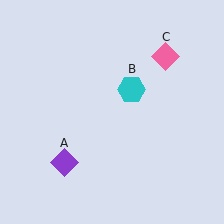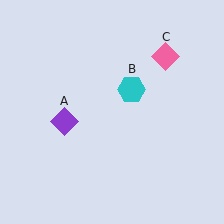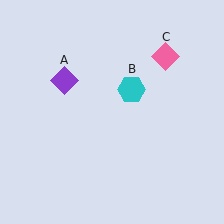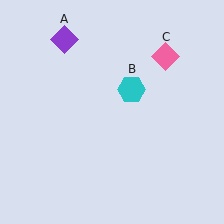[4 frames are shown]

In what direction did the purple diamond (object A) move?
The purple diamond (object A) moved up.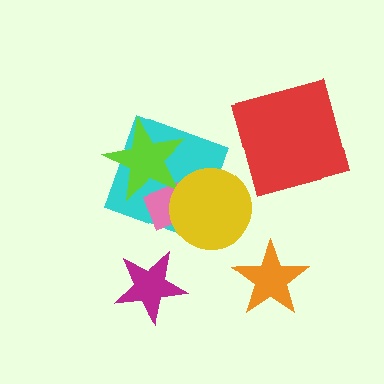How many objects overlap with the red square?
0 objects overlap with the red square.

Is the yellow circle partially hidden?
No, no other shape covers it.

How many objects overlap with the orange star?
0 objects overlap with the orange star.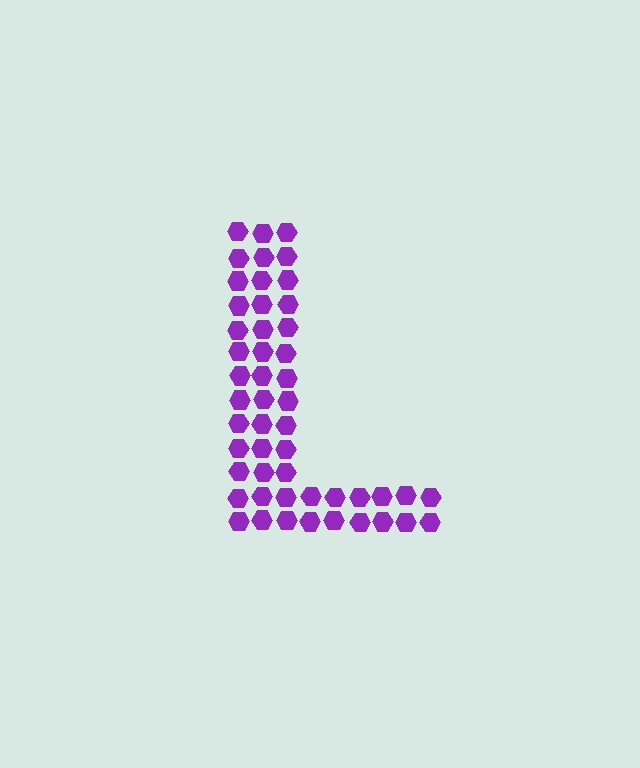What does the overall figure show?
The overall figure shows the letter L.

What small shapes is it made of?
It is made of small hexagons.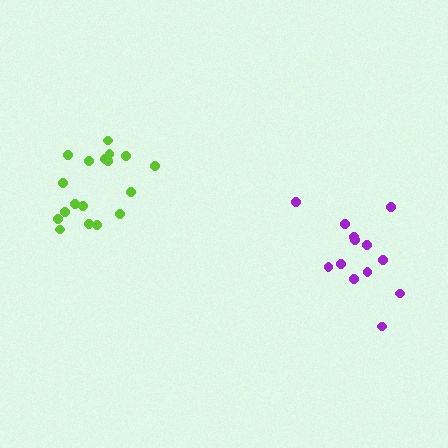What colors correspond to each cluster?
The clusters are colored: purple, lime.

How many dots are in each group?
Group 1: 13 dots, Group 2: 18 dots (31 total).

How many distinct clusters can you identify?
There are 2 distinct clusters.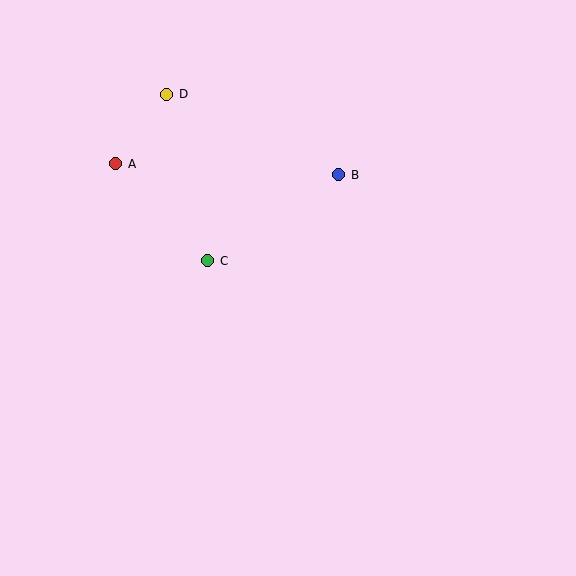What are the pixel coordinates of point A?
Point A is at (116, 164).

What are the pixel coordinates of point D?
Point D is at (167, 94).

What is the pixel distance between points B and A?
The distance between B and A is 224 pixels.